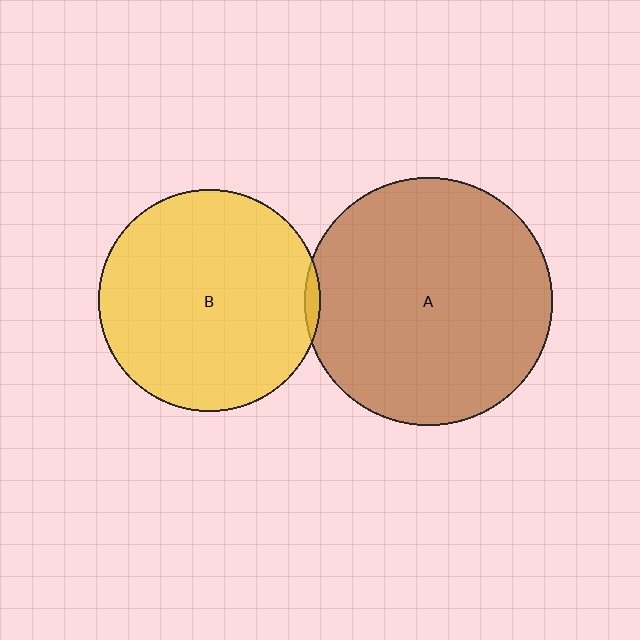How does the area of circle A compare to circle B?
Approximately 1.2 times.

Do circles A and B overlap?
Yes.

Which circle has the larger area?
Circle A (brown).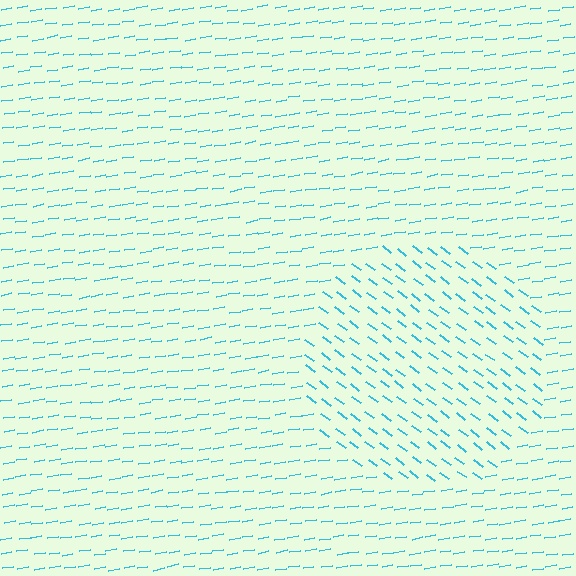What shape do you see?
I see a circle.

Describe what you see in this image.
The image is filled with small cyan line segments. A circle region in the image has lines oriented differently from the surrounding lines, creating a visible texture boundary.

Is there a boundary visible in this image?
Yes, there is a texture boundary formed by a change in line orientation.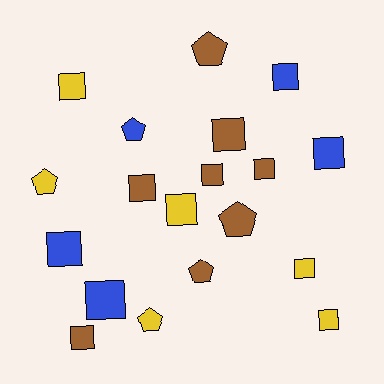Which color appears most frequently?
Brown, with 8 objects.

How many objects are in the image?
There are 19 objects.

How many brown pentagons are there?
There are 3 brown pentagons.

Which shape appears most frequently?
Square, with 13 objects.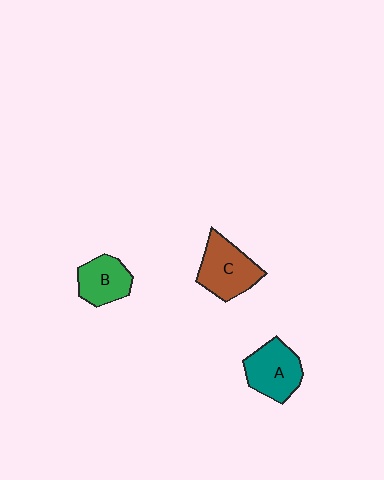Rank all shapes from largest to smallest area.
From largest to smallest: C (brown), A (teal), B (green).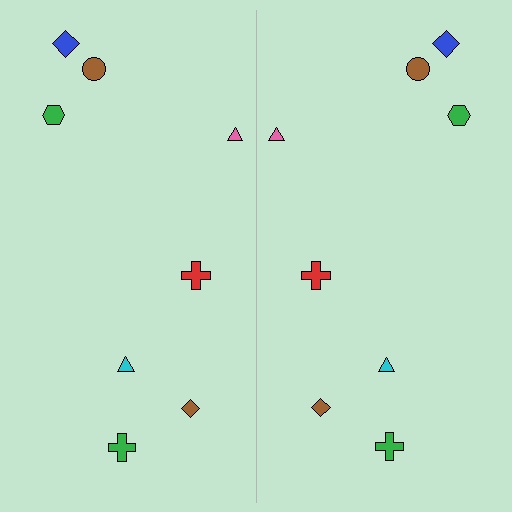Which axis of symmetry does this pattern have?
The pattern has a vertical axis of symmetry running through the center of the image.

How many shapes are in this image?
There are 16 shapes in this image.